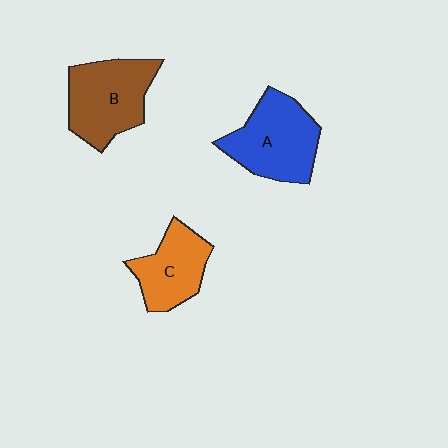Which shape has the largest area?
Shape A (blue).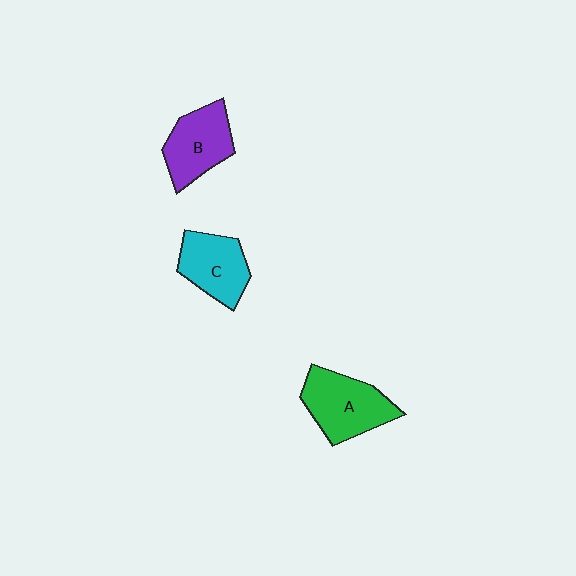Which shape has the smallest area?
Shape C (cyan).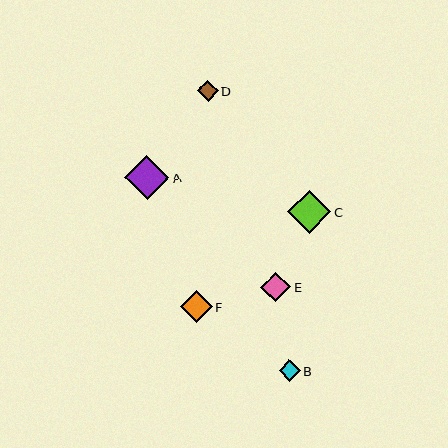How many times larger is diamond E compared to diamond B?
Diamond E is approximately 1.4 times the size of diamond B.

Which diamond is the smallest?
Diamond D is the smallest with a size of approximately 21 pixels.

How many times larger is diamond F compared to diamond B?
Diamond F is approximately 1.5 times the size of diamond B.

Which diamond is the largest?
Diamond A is the largest with a size of approximately 44 pixels.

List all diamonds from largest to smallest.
From largest to smallest: A, C, F, E, B, D.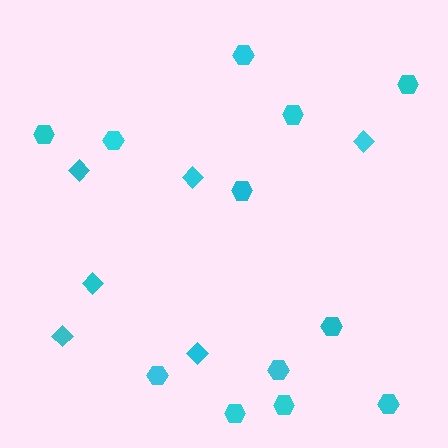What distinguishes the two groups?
There are 2 groups: one group of hexagons (12) and one group of diamonds (6).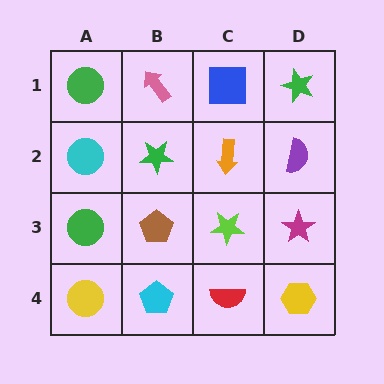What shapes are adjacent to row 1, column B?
A green star (row 2, column B), a green circle (row 1, column A), a blue square (row 1, column C).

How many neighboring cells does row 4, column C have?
3.